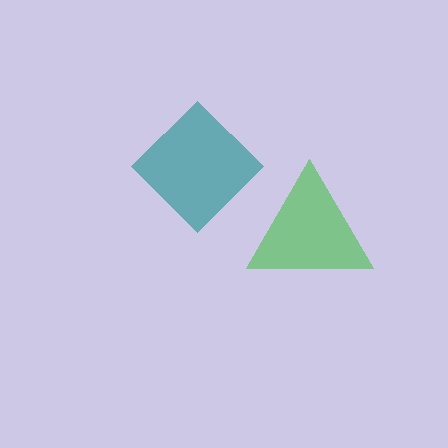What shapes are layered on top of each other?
The layered shapes are: a teal diamond, a green triangle.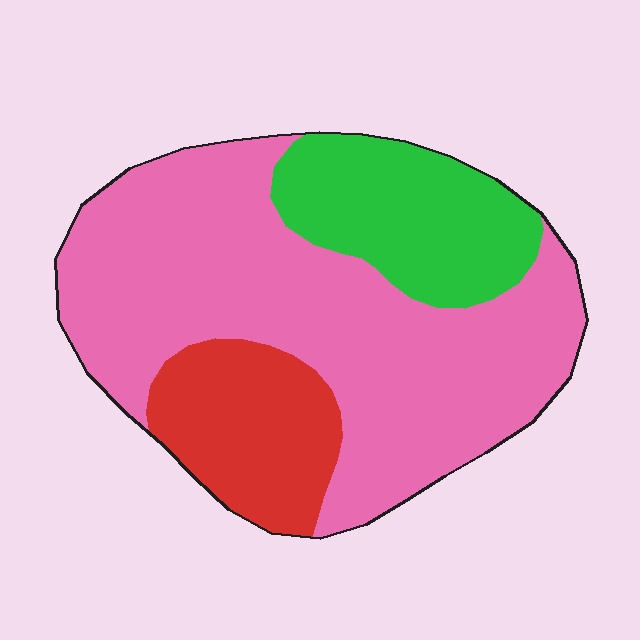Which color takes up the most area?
Pink, at roughly 60%.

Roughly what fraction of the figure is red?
Red covers about 20% of the figure.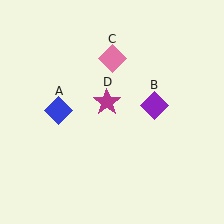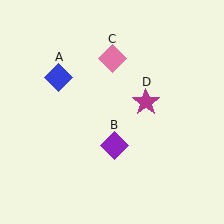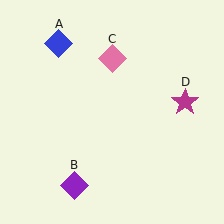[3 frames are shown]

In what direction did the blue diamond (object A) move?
The blue diamond (object A) moved up.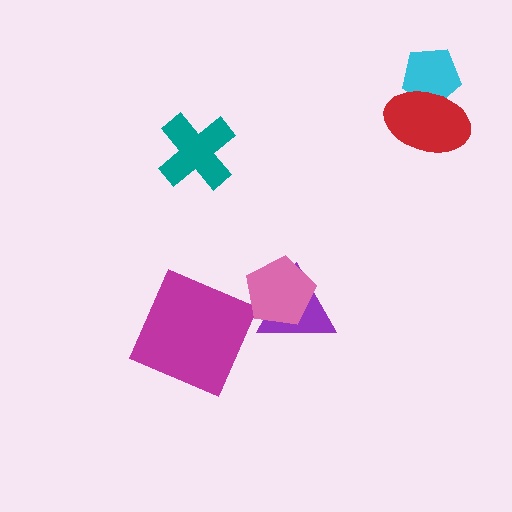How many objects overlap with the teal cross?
0 objects overlap with the teal cross.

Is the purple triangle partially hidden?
Yes, it is partially covered by another shape.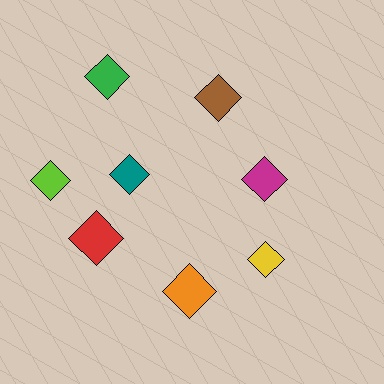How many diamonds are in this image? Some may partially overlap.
There are 8 diamonds.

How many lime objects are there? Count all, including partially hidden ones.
There is 1 lime object.